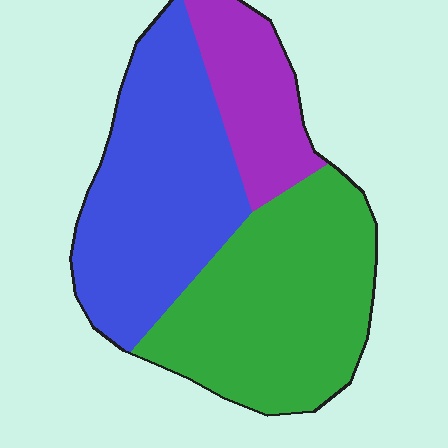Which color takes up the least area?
Purple, at roughly 15%.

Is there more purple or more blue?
Blue.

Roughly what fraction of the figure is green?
Green covers about 40% of the figure.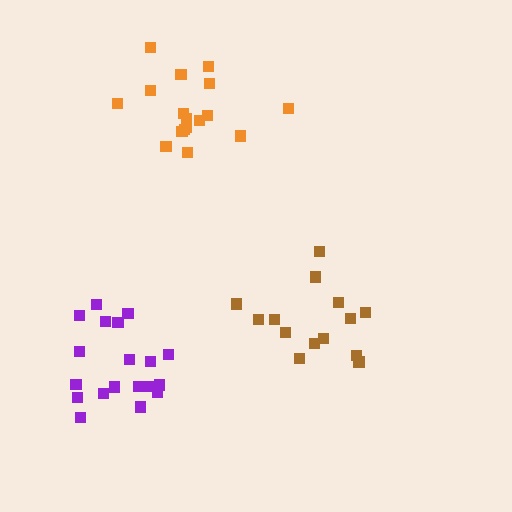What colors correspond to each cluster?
The clusters are colored: orange, brown, purple.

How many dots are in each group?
Group 1: 17 dots, Group 2: 14 dots, Group 3: 19 dots (50 total).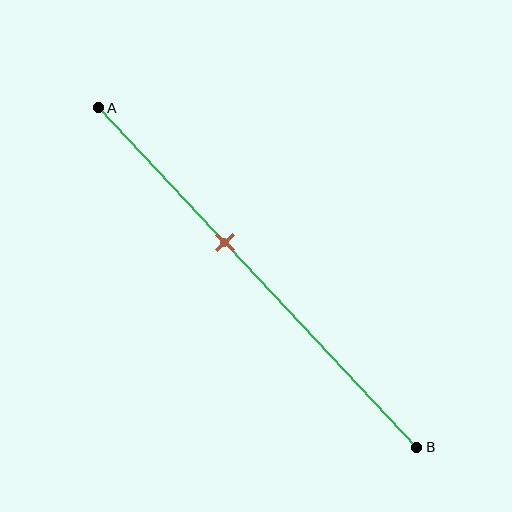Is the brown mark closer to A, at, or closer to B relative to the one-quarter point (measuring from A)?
The brown mark is closer to point B than the one-quarter point of segment AB.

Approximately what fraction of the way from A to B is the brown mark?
The brown mark is approximately 40% of the way from A to B.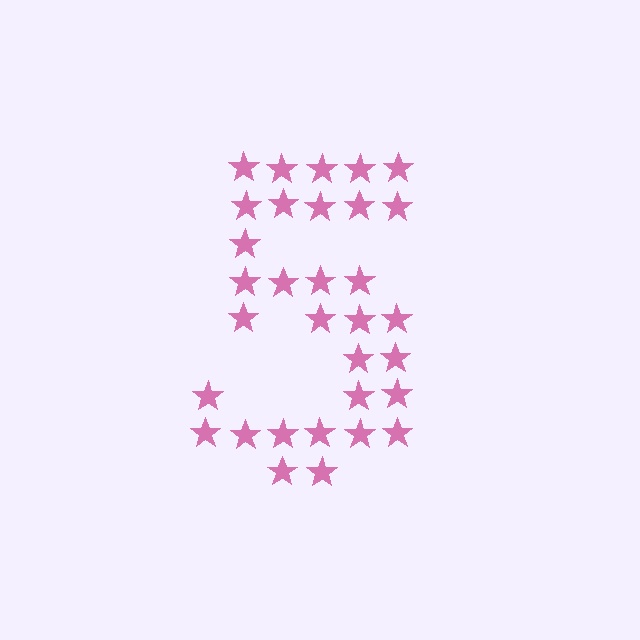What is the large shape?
The large shape is the digit 5.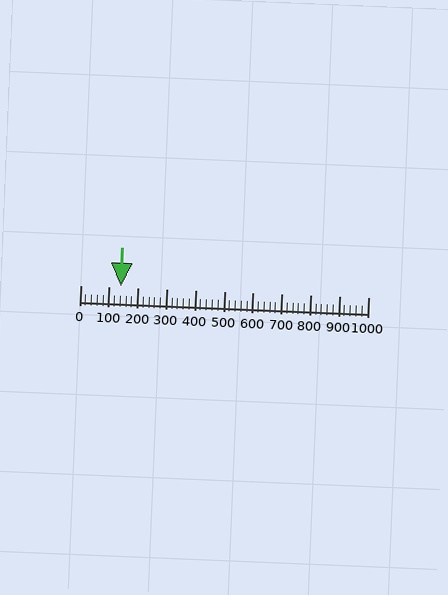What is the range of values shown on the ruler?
The ruler shows values from 0 to 1000.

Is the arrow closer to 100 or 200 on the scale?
The arrow is closer to 100.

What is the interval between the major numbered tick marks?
The major tick marks are spaced 100 units apart.